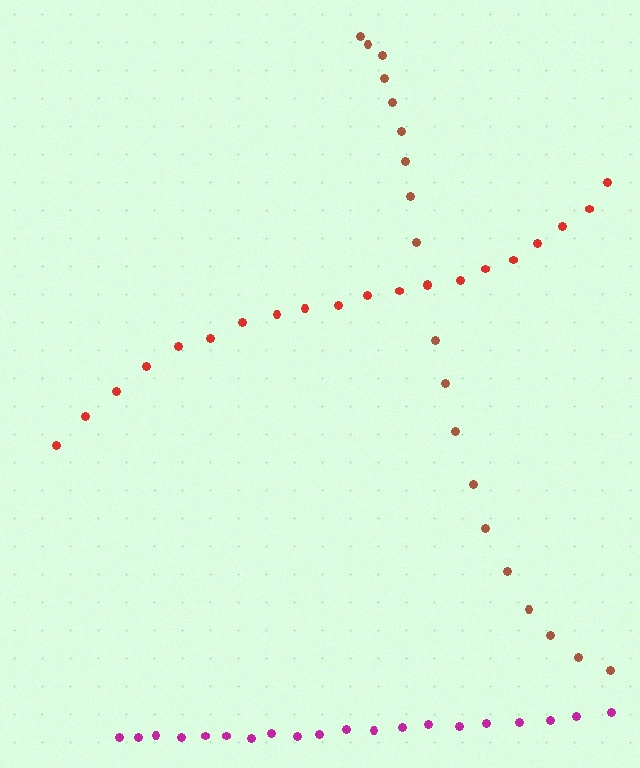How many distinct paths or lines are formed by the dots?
There are 3 distinct paths.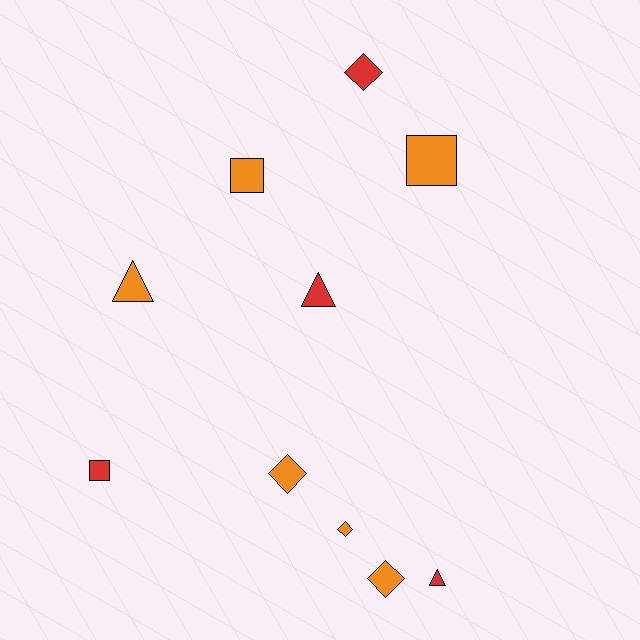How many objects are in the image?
There are 10 objects.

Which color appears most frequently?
Orange, with 6 objects.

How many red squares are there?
There is 1 red square.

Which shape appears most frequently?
Diamond, with 4 objects.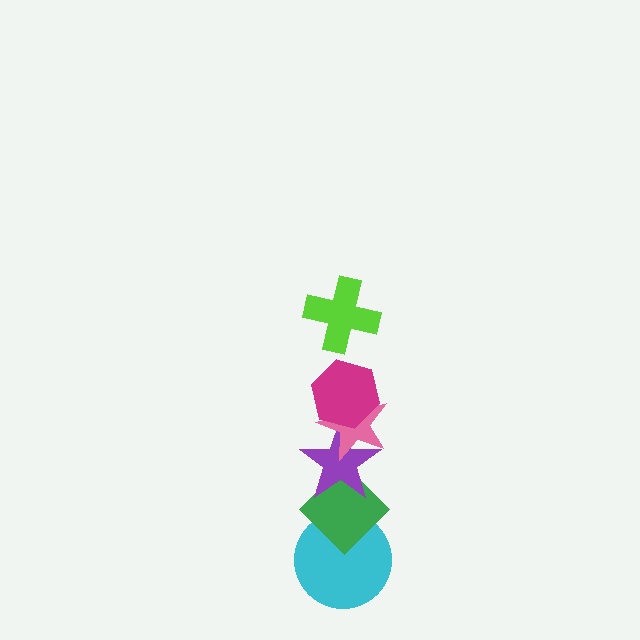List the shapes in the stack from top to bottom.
From top to bottom: the lime cross, the magenta hexagon, the pink star, the purple star, the green diamond, the cyan circle.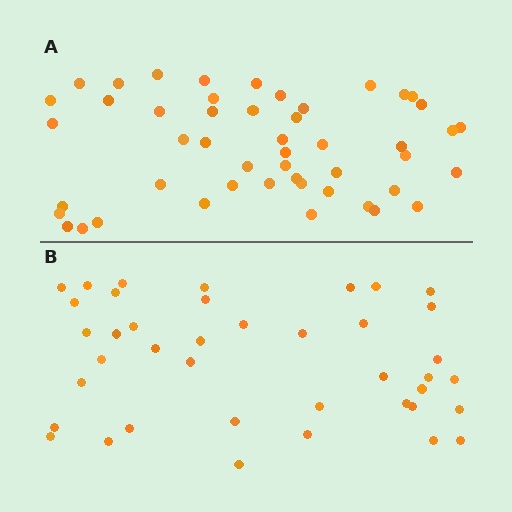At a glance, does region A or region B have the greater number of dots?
Region A (the top region) has more dots.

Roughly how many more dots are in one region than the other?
Region A has roughly 8 or so more dots than region B.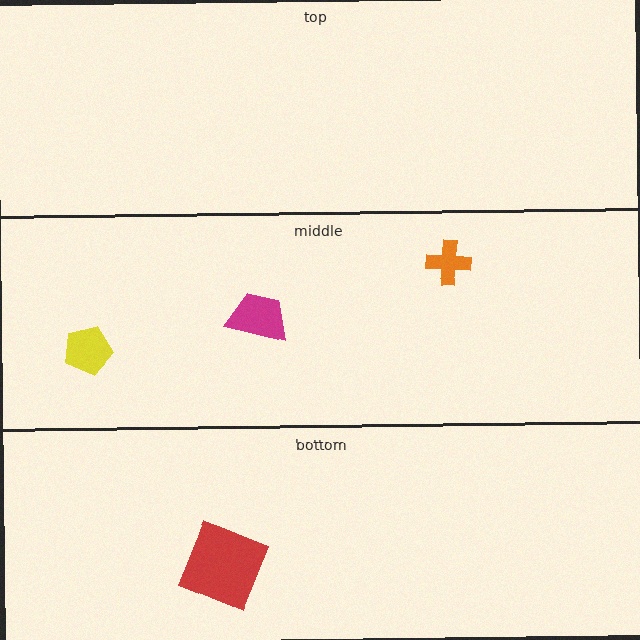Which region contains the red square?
The bottom region.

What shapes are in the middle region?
The magenta trapezoid, the orange cross, the yellow pentagon.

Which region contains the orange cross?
The middle region.